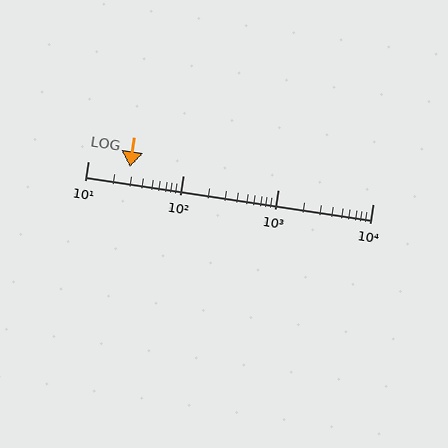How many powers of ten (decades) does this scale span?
The scale spans 3 decades, from 10 to 10000.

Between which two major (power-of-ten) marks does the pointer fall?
The pointer is between 10 and 100.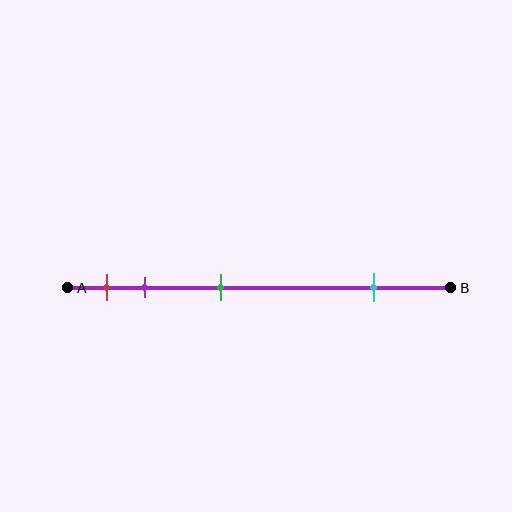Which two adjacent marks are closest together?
The red and purple marks are the closest adjacent pair.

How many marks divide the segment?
There are 4 marks dividing the segment.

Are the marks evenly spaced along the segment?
No, the marks are not evenly spaced.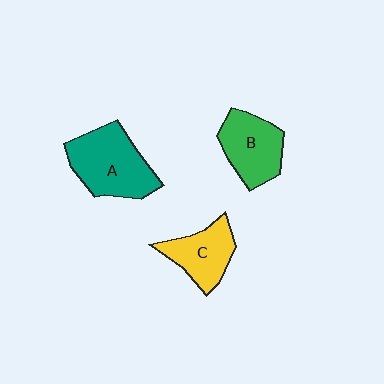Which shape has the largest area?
Shape A (teal).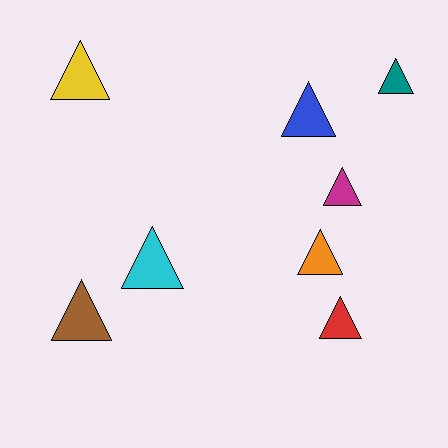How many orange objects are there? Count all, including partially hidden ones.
There is 1 orange object.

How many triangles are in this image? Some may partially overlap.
There are 8 triangles.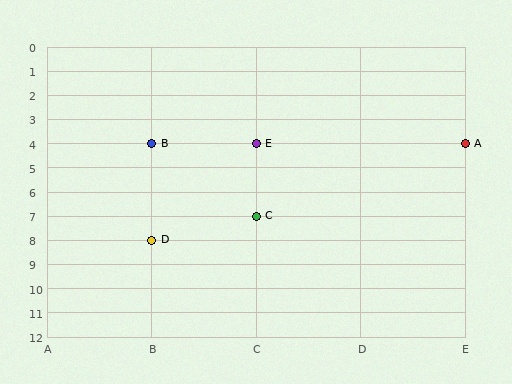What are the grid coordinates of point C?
Point C is at grid coordinates (C, 7).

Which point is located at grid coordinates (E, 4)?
Point A is at (E, 4).